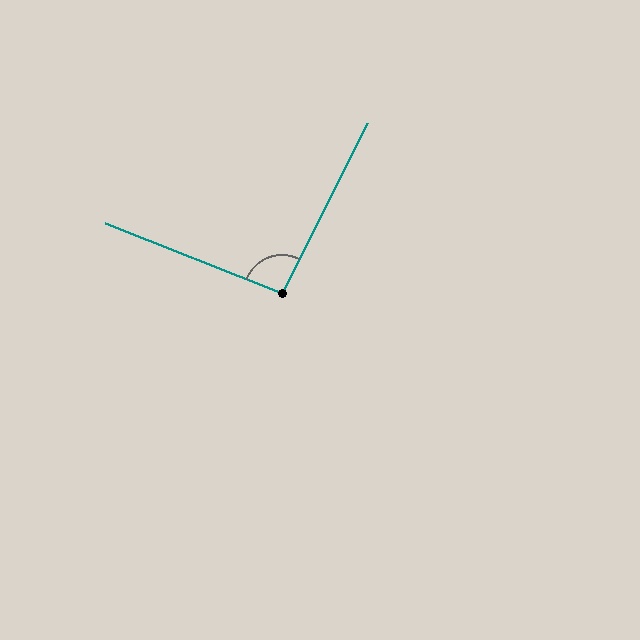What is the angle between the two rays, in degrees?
Approximately 95 degrees.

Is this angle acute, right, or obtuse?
It is obtuse.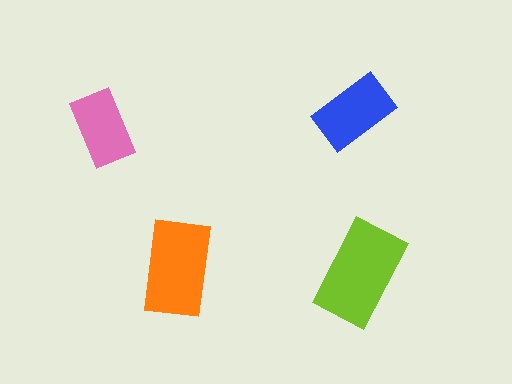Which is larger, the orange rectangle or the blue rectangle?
The orange one.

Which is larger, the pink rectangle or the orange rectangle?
The orange one.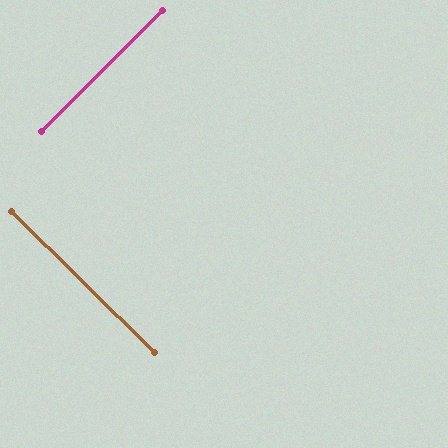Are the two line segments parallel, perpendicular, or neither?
Perpendicular — they meet at approximately 90°.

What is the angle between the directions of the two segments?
Approximately 90 degrees.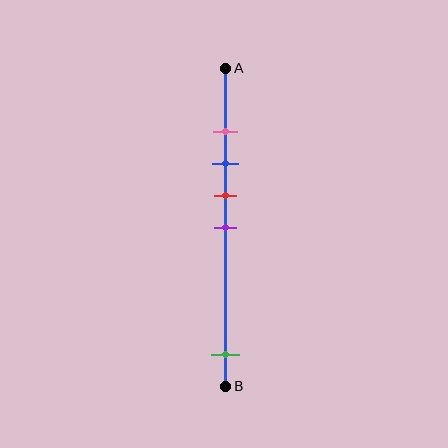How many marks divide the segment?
There are 5 marks dividing the segment.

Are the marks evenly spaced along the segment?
No, the marks are not evenly spaced.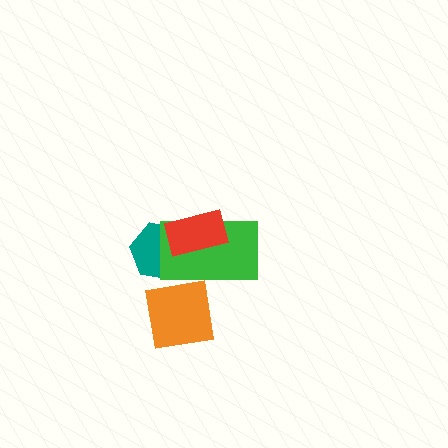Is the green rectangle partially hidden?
Yes, it is partially covered by another shape.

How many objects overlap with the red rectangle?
2 objects overlap with the red rectangle.